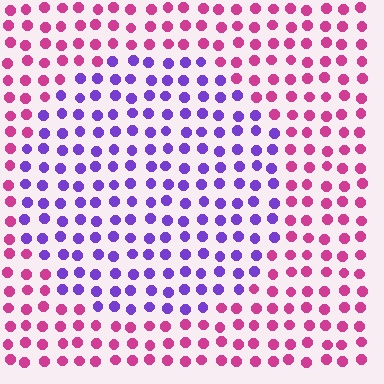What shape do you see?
I see a circle.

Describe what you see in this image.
The image is filled with small magenta elements in a uniform arrangement. A circle-shaped region is visible where the elements are tinted to a slightly different hue, forming a subtle color boundary.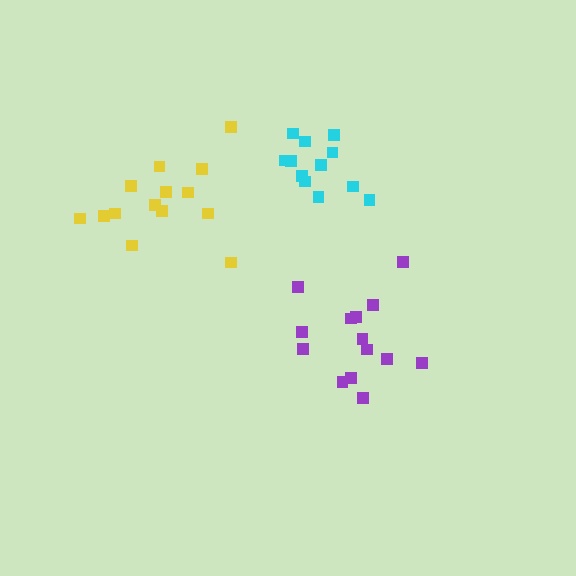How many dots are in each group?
Group 1: 14 dots, Group 2: 12 dots, Group 3: 14 dots (40 total).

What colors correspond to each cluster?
The clusters are colored: purple, cyan, yellow.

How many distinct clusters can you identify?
There are 3 distinct clusters.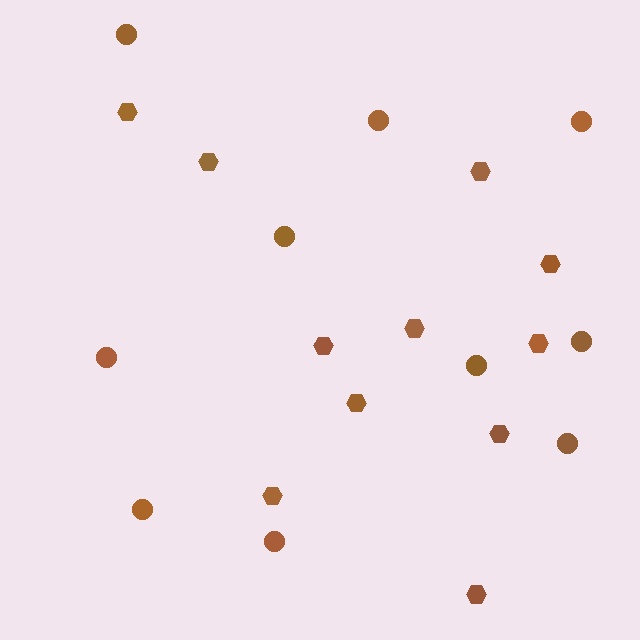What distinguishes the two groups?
There are 2 groups: one group of circles (10) and one group of hexagons (11).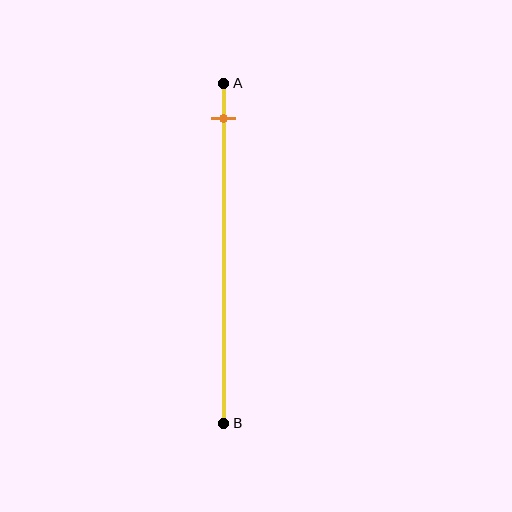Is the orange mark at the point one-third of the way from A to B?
No, the mark is at about 10% from A, not at the 33% one-third point.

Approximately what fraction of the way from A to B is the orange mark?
The orange mark is approximately 10% of the way from A to B.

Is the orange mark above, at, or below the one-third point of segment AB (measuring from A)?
The orange mark is above the one-third point of segment AB.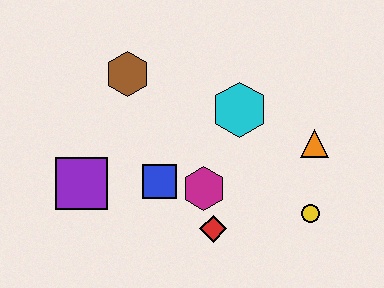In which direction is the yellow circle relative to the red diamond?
The yellow circle is to the right of the red diamond.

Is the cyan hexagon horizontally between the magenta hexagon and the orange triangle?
Yes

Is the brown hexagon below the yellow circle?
No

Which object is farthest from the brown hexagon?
The yellow circle is farthest from the brown hexagon.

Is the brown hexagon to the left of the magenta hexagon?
Yes